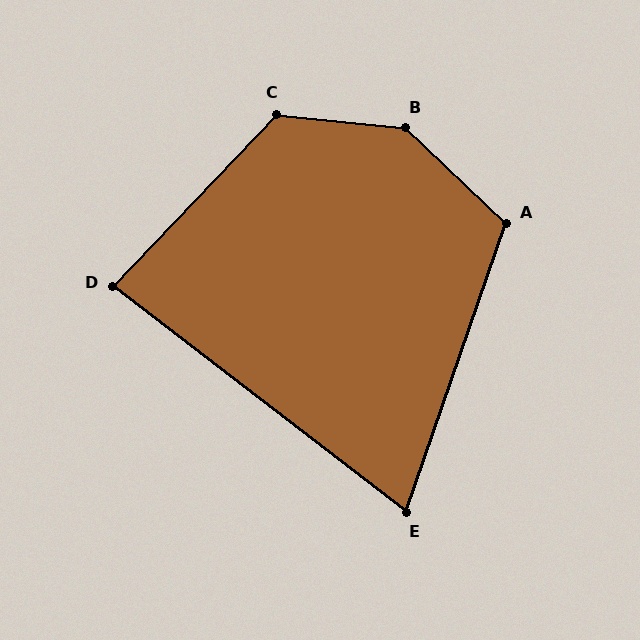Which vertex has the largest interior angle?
B, at approximately 143 degrees.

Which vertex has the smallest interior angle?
E, at approximately 72 degrees.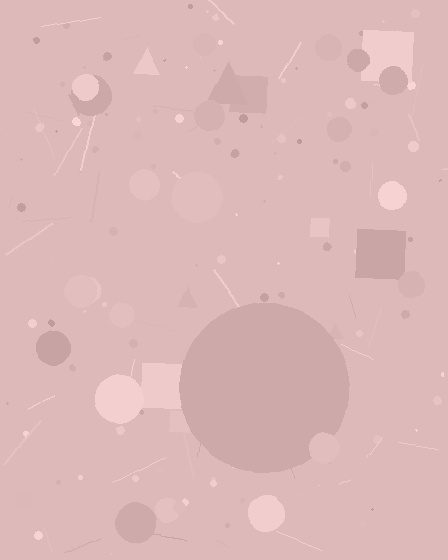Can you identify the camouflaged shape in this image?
The camouflaged shape is a circle.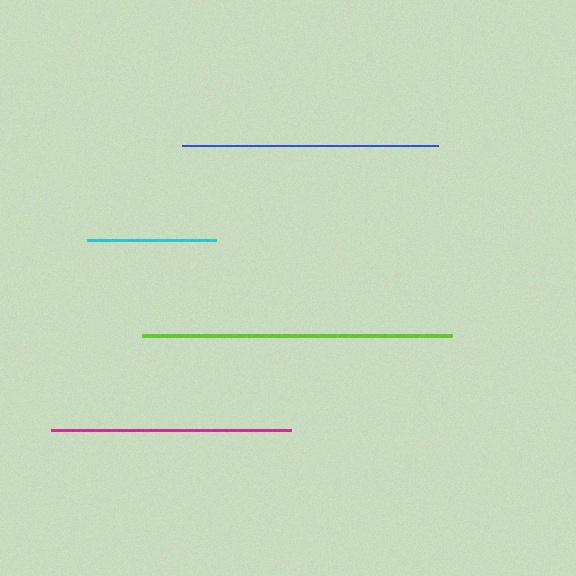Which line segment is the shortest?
The cyan line is the shortest at approximately 129 pixels.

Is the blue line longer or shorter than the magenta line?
The blue line is longer than the magenta line.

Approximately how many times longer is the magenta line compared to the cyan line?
The magenta line is approximately 1.9 times the length of the cyan line.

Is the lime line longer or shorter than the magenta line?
The lime line is longer than the magenta line.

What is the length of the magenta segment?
The magenta segment is approximately 240 pixels long.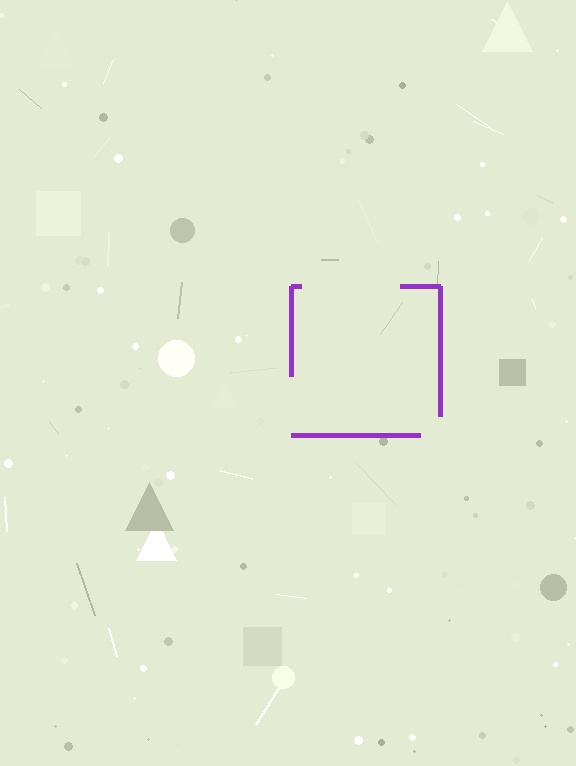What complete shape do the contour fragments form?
The contour fragments form a square.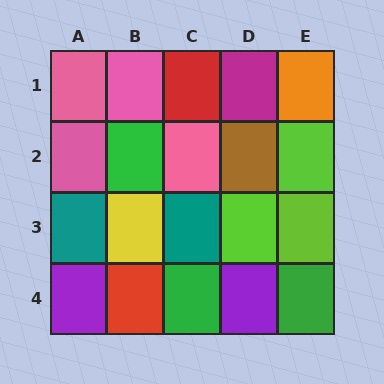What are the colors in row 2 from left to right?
Pink, green, pink, brown, lime.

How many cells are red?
2 cells are red.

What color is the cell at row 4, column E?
Green.